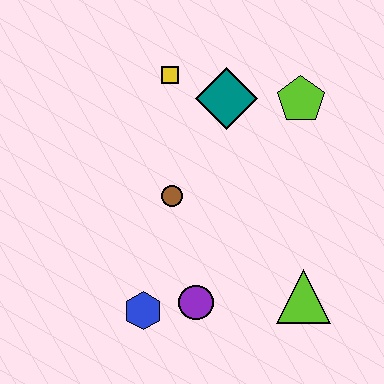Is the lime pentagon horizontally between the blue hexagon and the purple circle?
No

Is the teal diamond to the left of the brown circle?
No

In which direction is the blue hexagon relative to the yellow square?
The blue hexagon is below the yellow square.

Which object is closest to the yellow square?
The teal diamond is closest to the yellow square.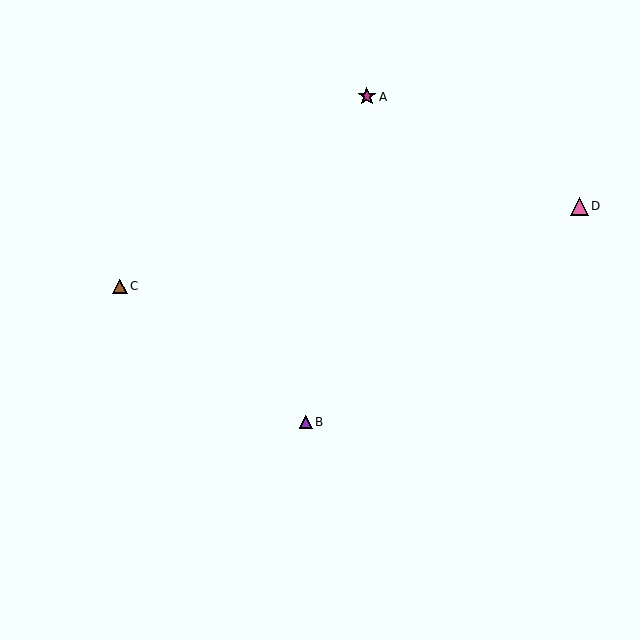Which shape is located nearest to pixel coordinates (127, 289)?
The brown triangle (labeled C) at (120, 286) is nearest to that location.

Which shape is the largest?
The magenta star (labeled A) is the largest.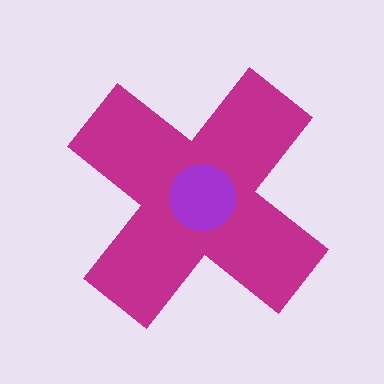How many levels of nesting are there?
2.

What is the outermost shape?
The magenta cross.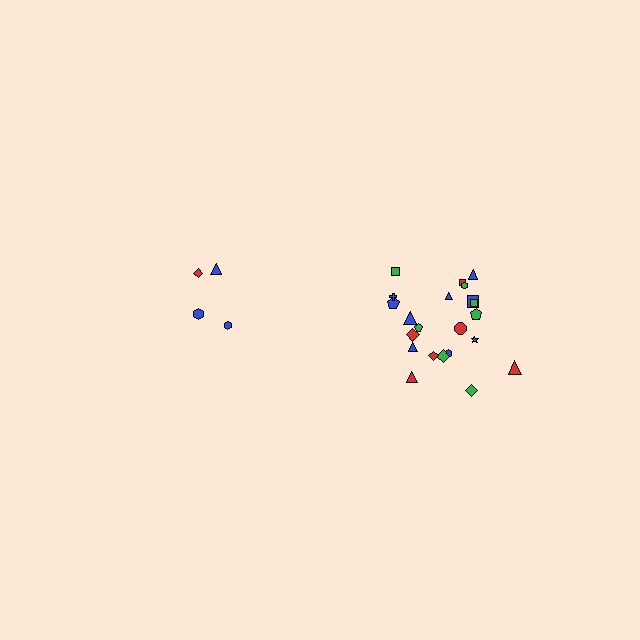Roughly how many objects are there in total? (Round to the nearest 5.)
Roughly 25 objects in total.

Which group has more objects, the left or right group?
The right group.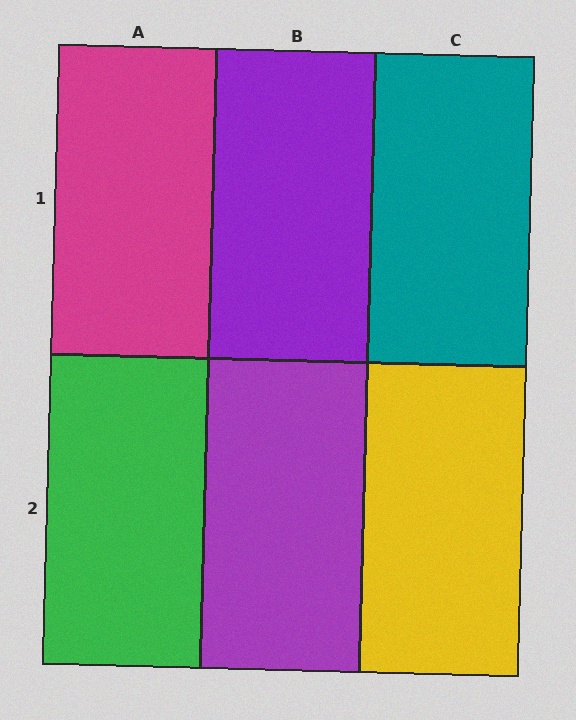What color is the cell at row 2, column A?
Green.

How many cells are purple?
2 cells are purple.